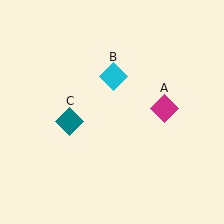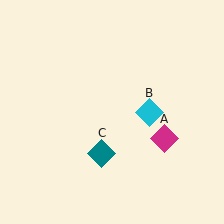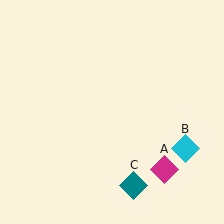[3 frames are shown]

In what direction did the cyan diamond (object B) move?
The cyan diamond (object B) moved down and to the right.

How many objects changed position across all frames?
3 objects changed position: magenta diamond (object A), cyan diamond (object B), teal diamond (object C).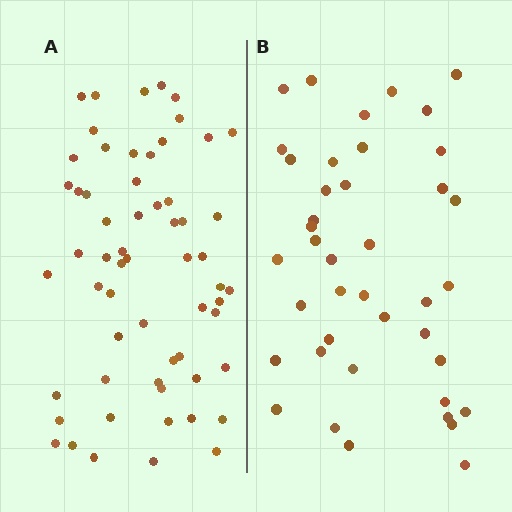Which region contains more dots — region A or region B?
Region A (the left region) has more dots.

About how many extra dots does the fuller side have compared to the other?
Region A has approximately 20 more dots than region B.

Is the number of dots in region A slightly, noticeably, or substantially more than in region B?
Region A has substantially more. The ratio is roughly 1.5 to 1.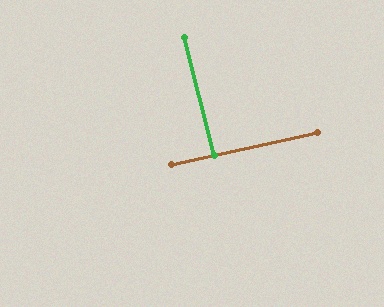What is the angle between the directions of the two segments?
Approximately 88 degrees.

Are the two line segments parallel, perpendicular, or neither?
Perpendicular — they meet at approximately 88°.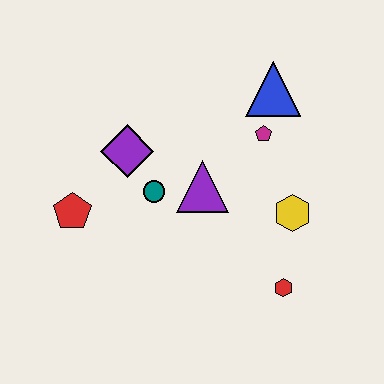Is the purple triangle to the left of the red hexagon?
Yes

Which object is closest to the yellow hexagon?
The red hexagon is closest to the yellow hexagon.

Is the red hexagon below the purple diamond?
Yes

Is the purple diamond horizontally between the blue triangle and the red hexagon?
No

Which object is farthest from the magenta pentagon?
The red pentagon is farthest from the magenta pentagon.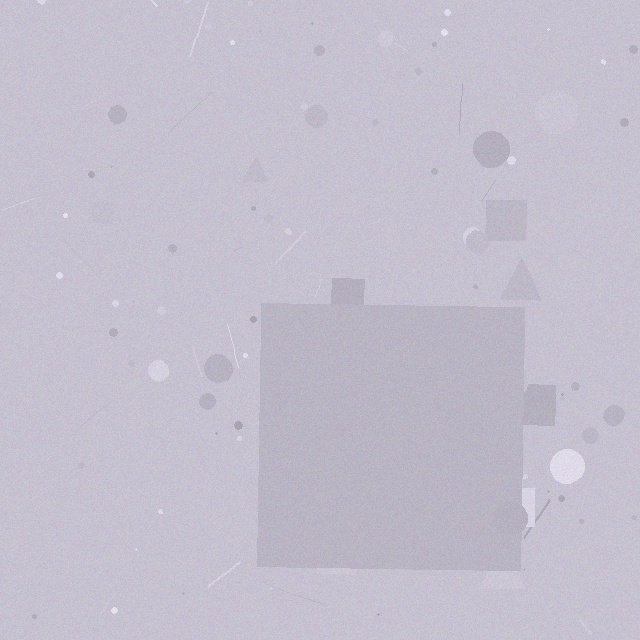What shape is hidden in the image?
A square is hidden in the image.